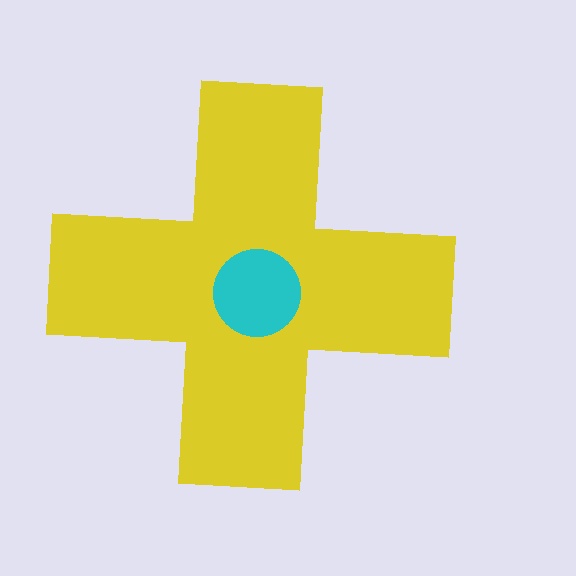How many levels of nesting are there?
2.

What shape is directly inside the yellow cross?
The cyan circle.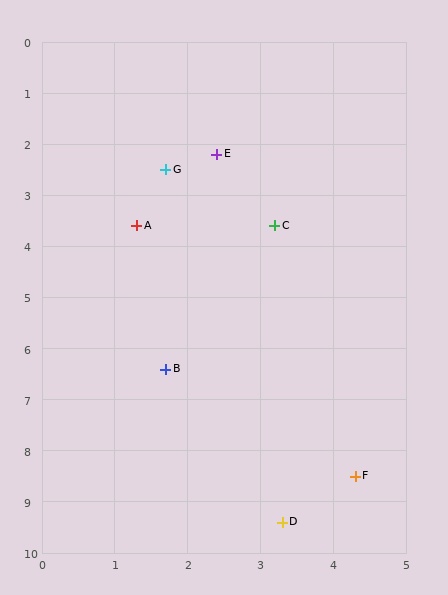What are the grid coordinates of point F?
Point F is at approximately (4.3, 8.5).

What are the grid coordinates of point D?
Point D is at approximately (3.3, 9.4).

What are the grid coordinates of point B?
Point B is at approximately (1.7, 6.4).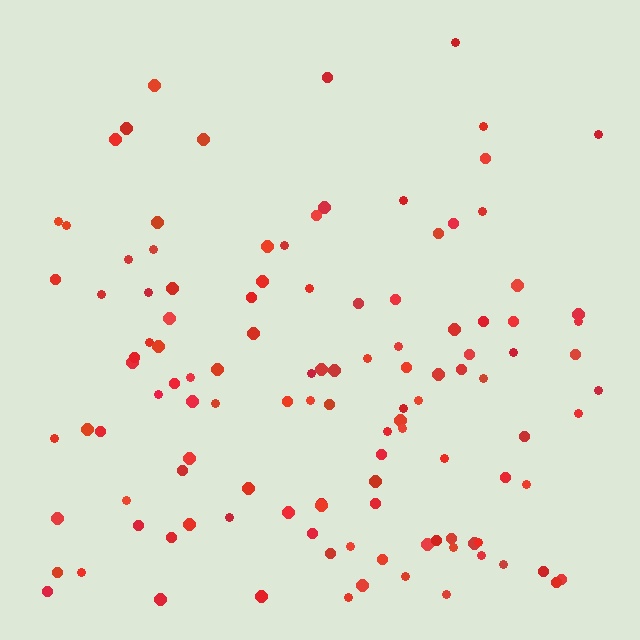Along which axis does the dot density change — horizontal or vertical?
Vertical.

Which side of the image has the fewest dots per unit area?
The top.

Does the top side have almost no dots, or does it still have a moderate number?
Still a moderate number, just noticeably fewer than the bottom.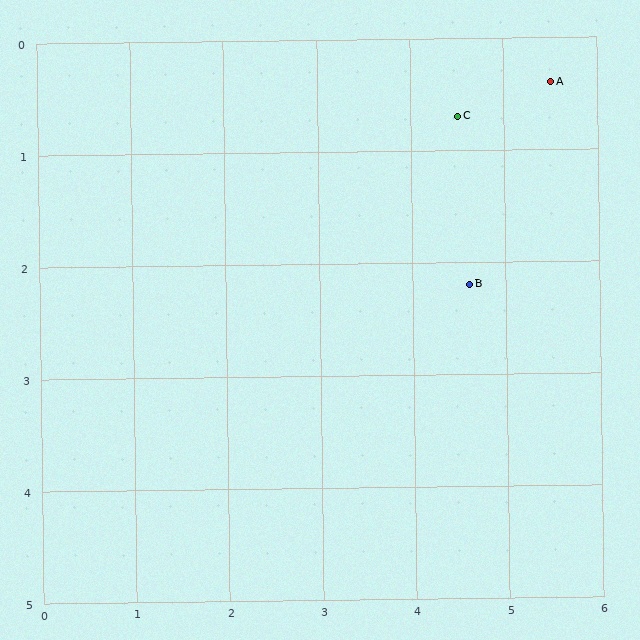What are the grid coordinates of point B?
Point B is at approximately (4.6, 2.2).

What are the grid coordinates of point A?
Point A is at approximately (5.5, 0.4).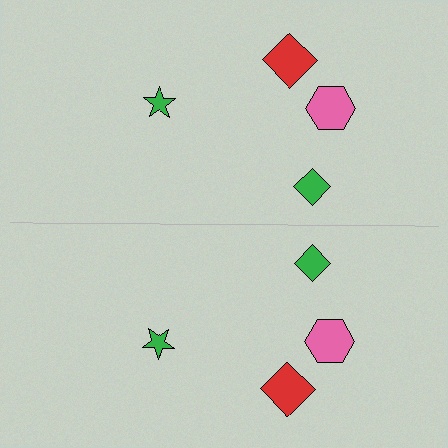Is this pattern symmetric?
Yes, this pattern has bilateral (reflection) symmetry.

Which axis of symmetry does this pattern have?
The pattern has a horizontal axis of symmetry running through the center of the image.